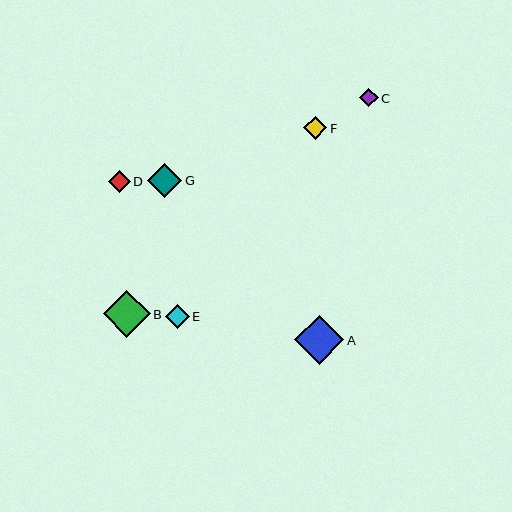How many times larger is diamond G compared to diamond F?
Diamond G is approximately 1.5 times the size of diamond F.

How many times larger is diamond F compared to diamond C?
Diamond F is approximately 1.2 times the size of diamond C.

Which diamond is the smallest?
Diamond C is the smallest with a size of approximately 18 pixels.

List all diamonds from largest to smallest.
From largest to smallest: A, B, G, E, F, D, C.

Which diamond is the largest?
Diamond A is the largest with a size of approximately 49 pixels.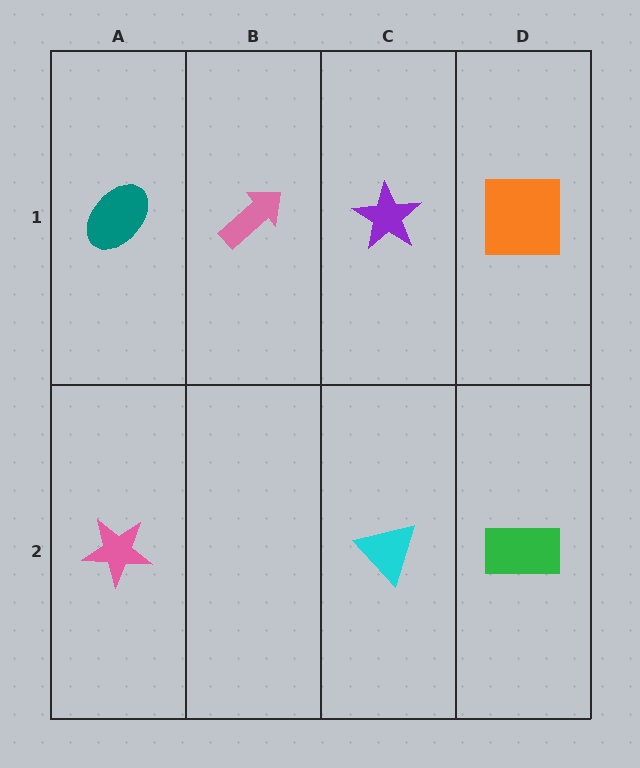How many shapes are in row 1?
4 shapes.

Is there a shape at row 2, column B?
No, that cell is empty.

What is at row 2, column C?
A cyan triangle.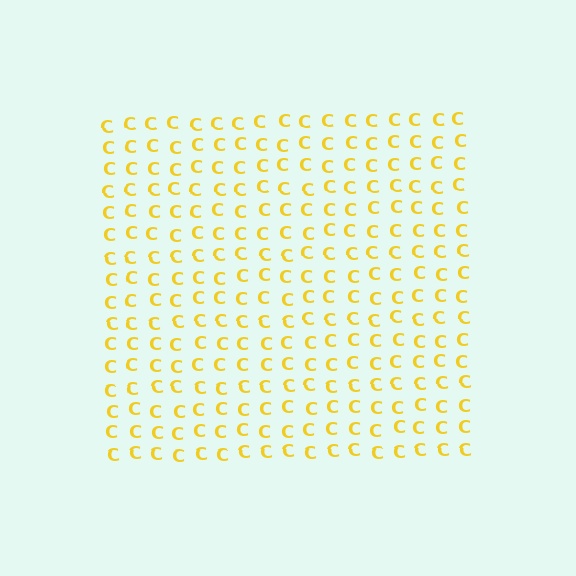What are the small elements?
The small elements are letter C's.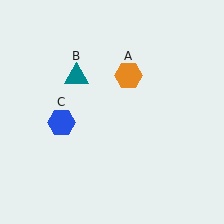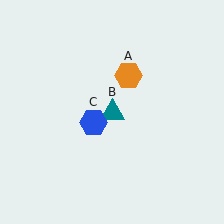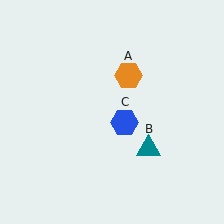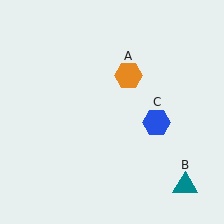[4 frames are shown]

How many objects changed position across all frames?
2 objects changed position: teal triangle (object B), blue hexagon (object C).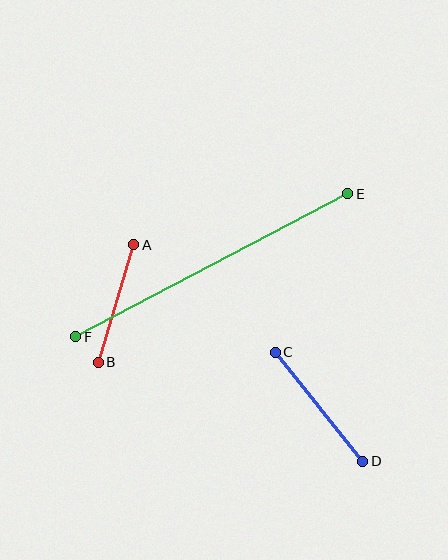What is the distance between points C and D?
The distance is approximately 140 pixels.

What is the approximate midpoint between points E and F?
The midpoint is at approximately (212, 265) pixels.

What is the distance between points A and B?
The distance is approximately 122 pixels.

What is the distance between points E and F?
The distance is approximately 307 pixels.